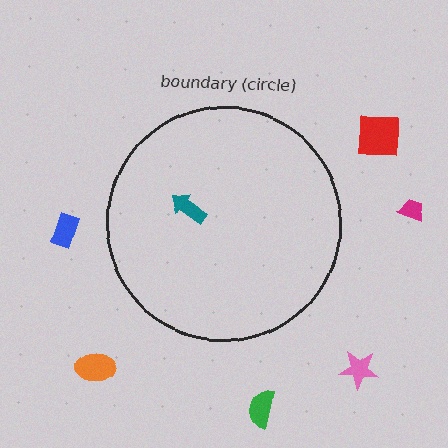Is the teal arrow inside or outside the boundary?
Inside.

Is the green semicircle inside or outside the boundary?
Outside.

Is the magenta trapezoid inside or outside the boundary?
Outside.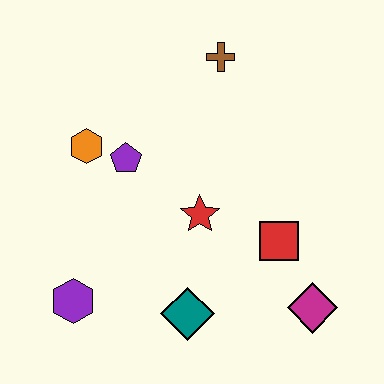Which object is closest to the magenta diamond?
The red square is closest to the magenta diamond.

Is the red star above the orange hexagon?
No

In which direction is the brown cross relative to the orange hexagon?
The brown cross is to the right of the orange hexagon.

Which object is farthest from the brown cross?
The purple hexagon is farthest from the brown cross.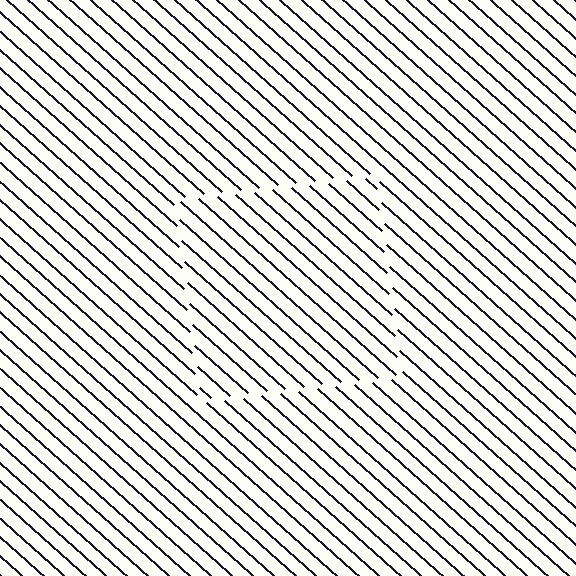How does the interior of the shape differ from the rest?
The interior of the shape contains the same grating, shifted by half a period — the contour is defined by the phase discontinuity where line-ends from the inner and outer gratings abut.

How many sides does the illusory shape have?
4 sides — the line-ends trace a square.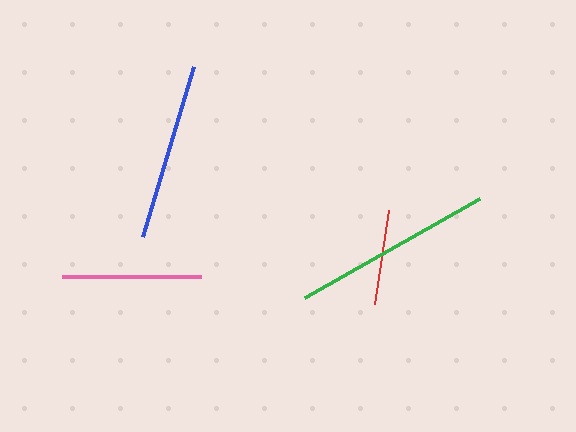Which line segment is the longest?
The green line is the longest at approximately 201 pixels.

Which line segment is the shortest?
The red line is the shortest at approximately 95 pixels.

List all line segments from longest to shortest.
From longest to shortest: green, blue, pink, red.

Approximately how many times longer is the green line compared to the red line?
The green line is approximately 2.1 times the length of the red line.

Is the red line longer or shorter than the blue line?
The blue line is longer than the red line.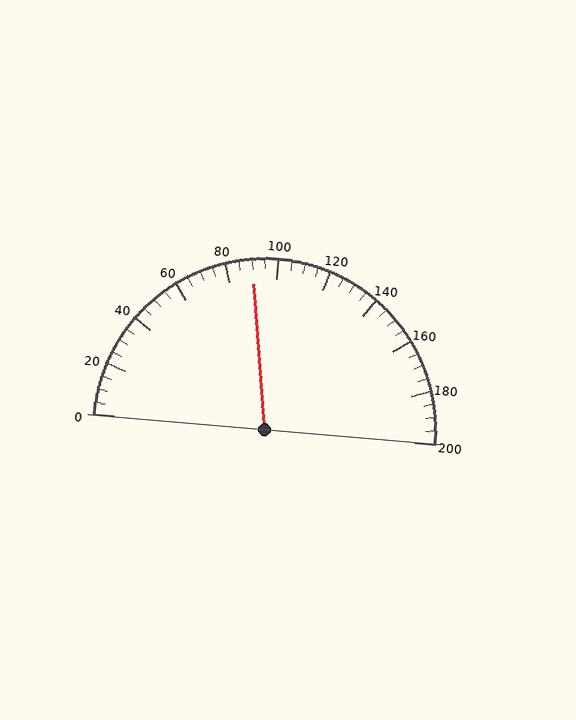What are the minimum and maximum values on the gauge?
The gauge ranges from 0 to 200.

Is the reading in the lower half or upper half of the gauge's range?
The reading is in the lower half of the range (0 to 200).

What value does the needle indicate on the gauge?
The needle indicates approximately 90.